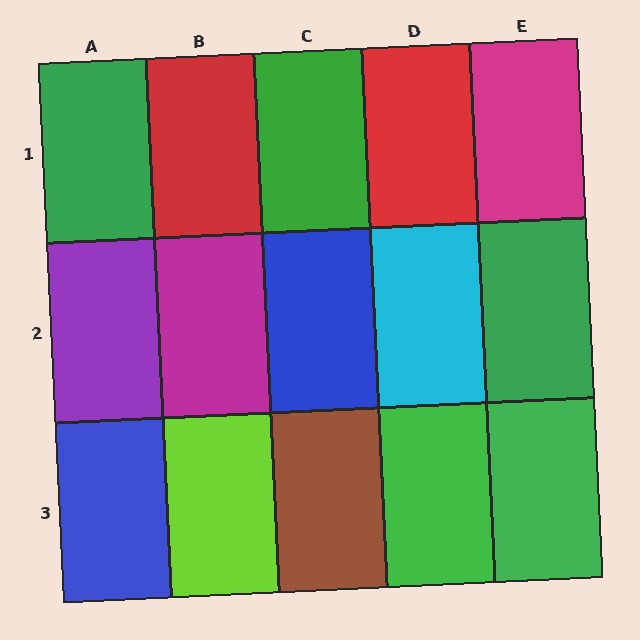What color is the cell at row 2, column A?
Purple.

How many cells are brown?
1 cell is brown.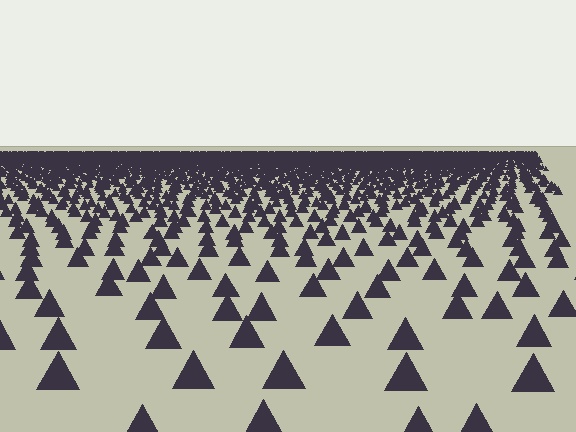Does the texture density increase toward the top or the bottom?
Density increases toward the top.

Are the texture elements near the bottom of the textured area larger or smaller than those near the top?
Larger. Near the bottom, elements are closer to the viewer and appear at a bigger on-screen size.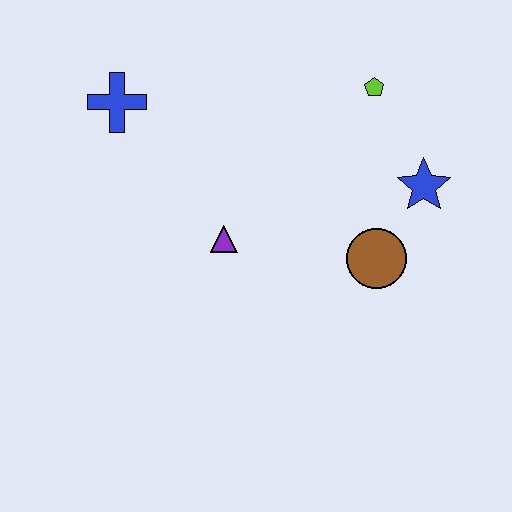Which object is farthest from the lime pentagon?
The blue cross is farthest from the lime pentagon.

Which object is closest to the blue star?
The brown circle is closest to the blue star.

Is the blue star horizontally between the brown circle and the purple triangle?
No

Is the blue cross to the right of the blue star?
No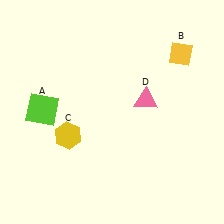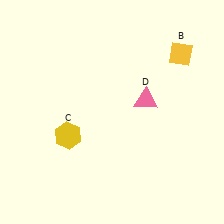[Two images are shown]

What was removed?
The lime square (A) was removed in Image 2.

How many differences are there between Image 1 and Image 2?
There is 1 difference between the two images.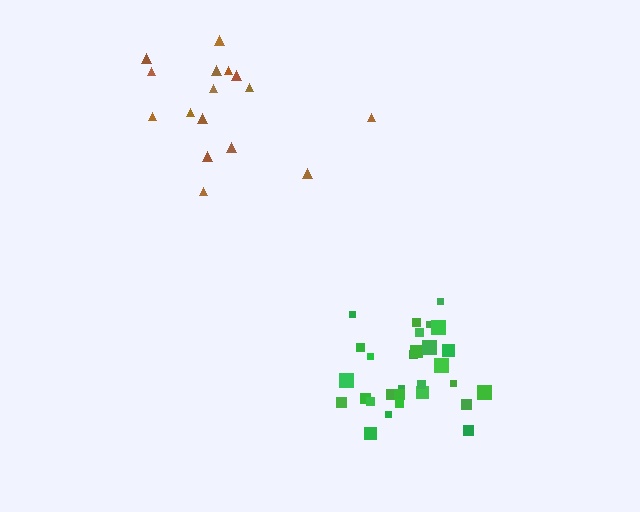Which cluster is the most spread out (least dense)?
Brown.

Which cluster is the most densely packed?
Green.